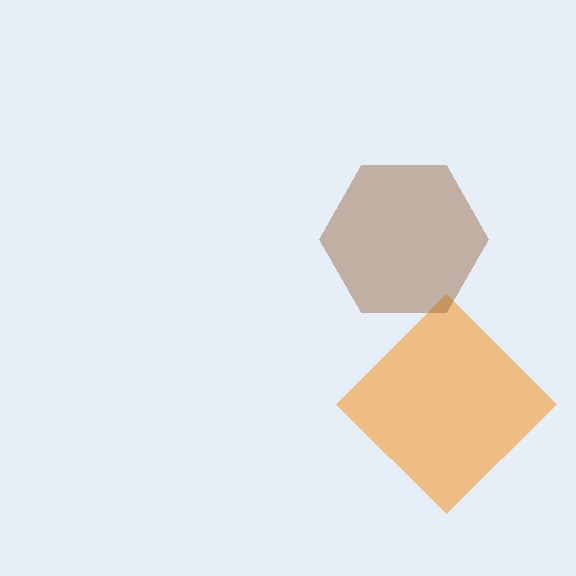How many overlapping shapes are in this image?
There are 2 overlapping shapes in the image.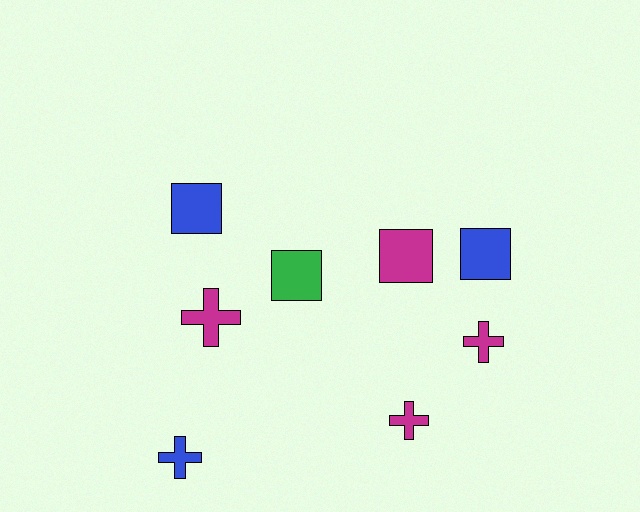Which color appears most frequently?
Magenta, with 4 objects.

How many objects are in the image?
There are 8 objects.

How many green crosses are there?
There are no green crosses.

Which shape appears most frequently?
Cross, with 4 objects.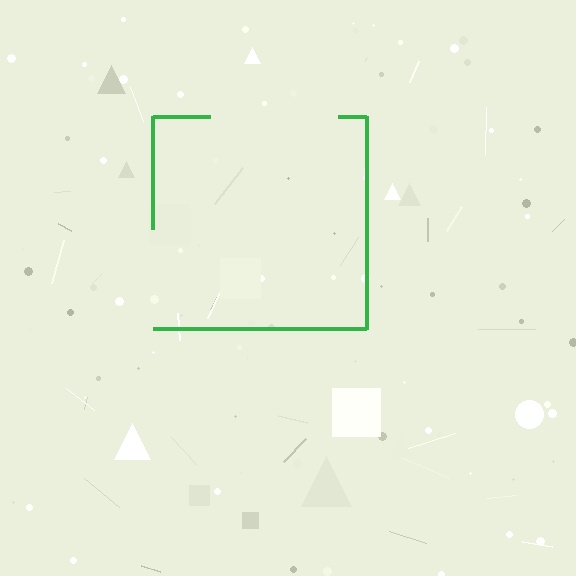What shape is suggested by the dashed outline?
The dashed outline suggests a square.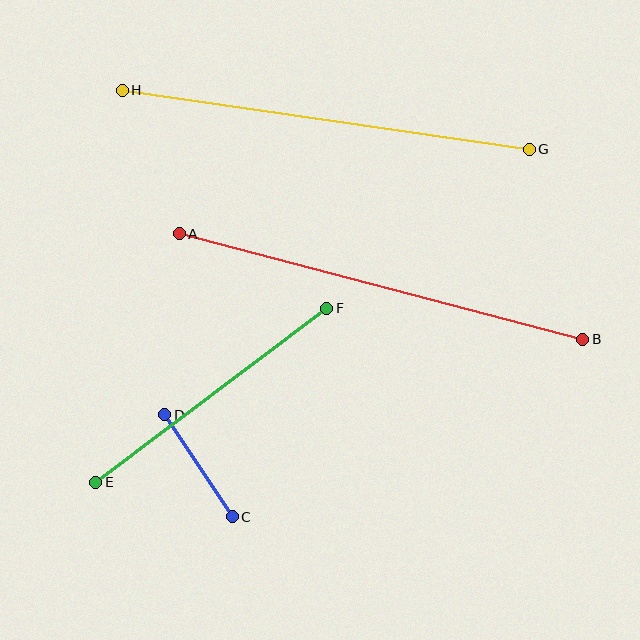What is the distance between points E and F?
The distance is approximately 289 pixels.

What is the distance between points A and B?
The distance is approximately 417 pixels.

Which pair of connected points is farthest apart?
Points A and B are farthest apart.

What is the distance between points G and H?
The distance is approximately 411 pixels.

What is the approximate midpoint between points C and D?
The midpoint is at approximately (199, 466) pixels.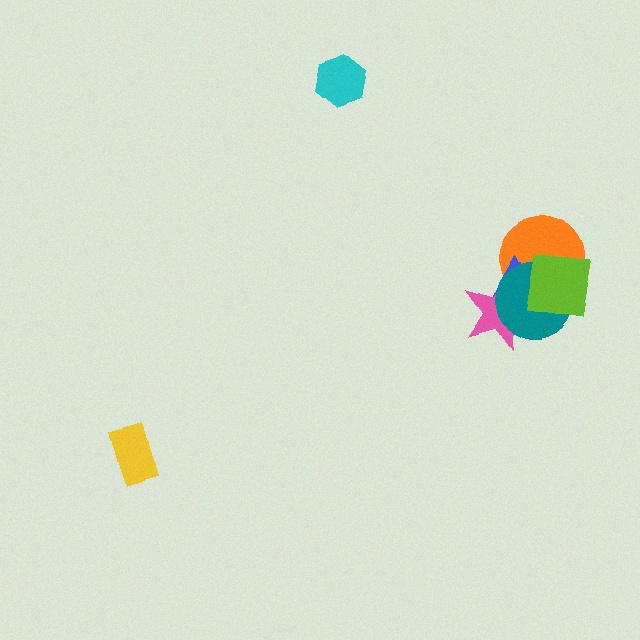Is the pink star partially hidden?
Yes, it is partially covered by another shape.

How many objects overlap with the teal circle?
4 objects overlap with the teal circle.